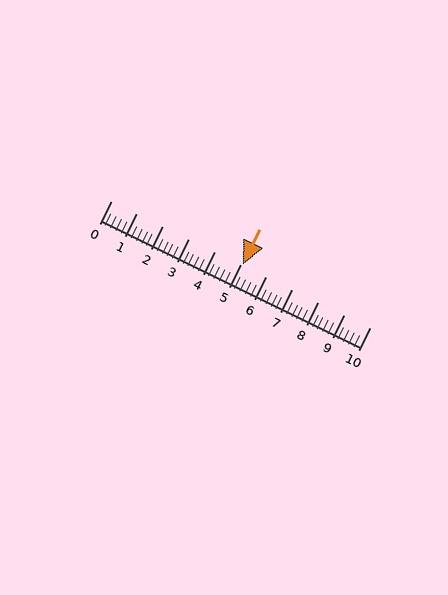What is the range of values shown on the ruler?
The ruler shows values from 0 to 10.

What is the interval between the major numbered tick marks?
The major tick marks are spaced 1 units apart.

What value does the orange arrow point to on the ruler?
The orange arrow points to approximately 5.1.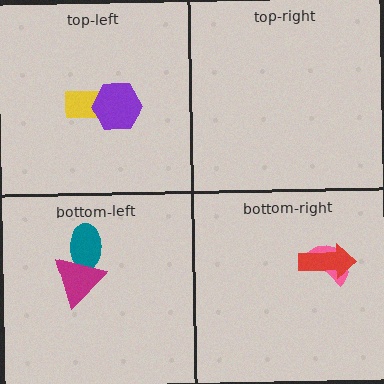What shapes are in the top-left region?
The yellow rectangle, the purple hexagon.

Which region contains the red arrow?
The bottom-right region.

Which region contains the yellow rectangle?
The top-left region.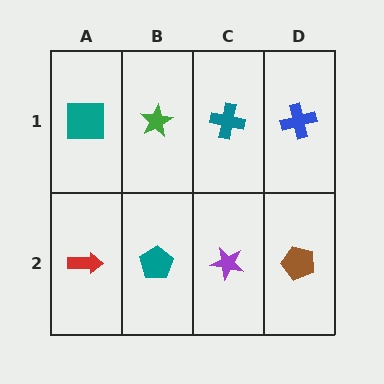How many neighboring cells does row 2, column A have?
2.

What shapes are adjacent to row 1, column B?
A teal pentagon (row 2, column B), a teal square (row 1, column A), a teal cross (row 1, column C).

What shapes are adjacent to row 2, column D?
A blue cross (row 1, column D), a purple star (row 2, column C).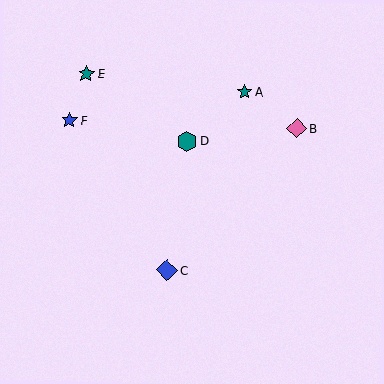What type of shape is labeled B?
Shape B is a pink diamond.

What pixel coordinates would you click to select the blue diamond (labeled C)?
Click at (167, 270) to select the blue diamond C.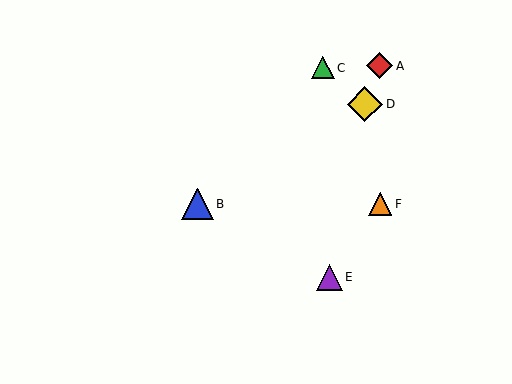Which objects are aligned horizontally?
Objects B, F are aligned horizontally.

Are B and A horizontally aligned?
No, B is at y≈204 and A is at y≈66.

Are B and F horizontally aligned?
Yes, both are at y≈204.